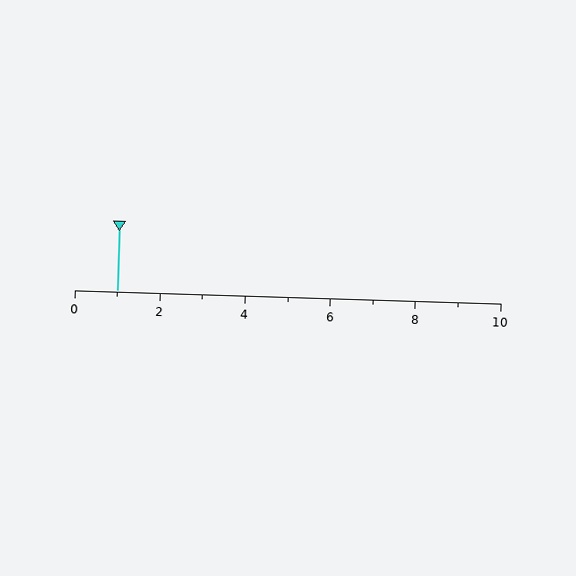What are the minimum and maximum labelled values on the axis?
The axis runs from 0 to 10.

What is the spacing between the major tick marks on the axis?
The major ticks are spaced 2 apart.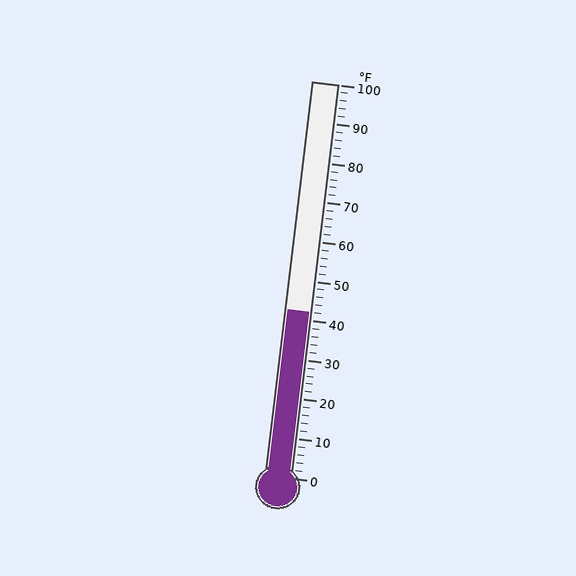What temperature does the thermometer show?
The thermometer shows approximately 42°F.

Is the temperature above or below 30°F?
The temperature is above 30°F.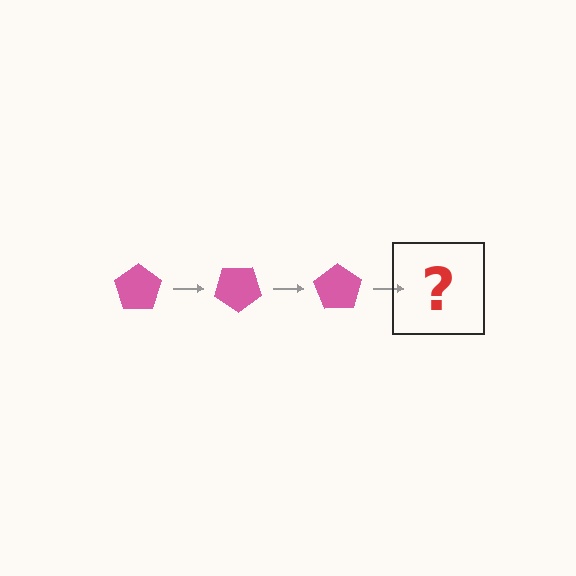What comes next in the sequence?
The next element should be a pink pentagon rotated 105 degrees.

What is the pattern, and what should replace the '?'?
The pattern is that the pentagon rotates 35 degrees each step. The '?' should be a pink pentagon rotated 105 degrees.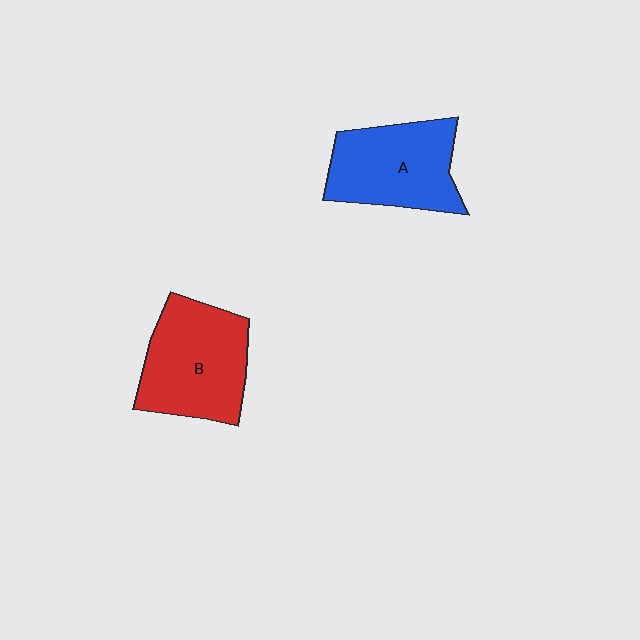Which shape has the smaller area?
Shape A (blue).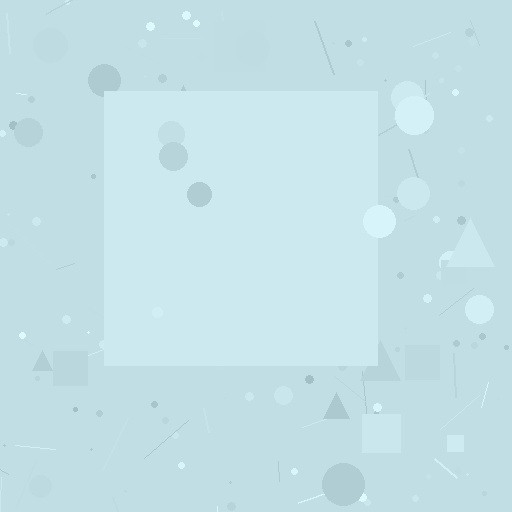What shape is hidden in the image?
A square is hidden in the image.